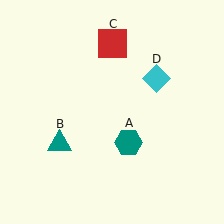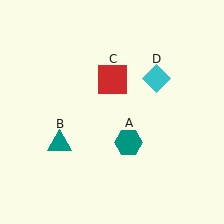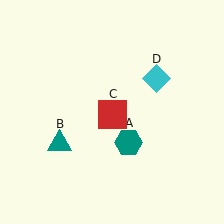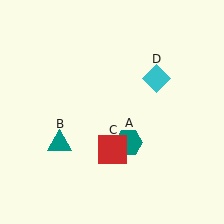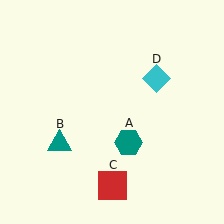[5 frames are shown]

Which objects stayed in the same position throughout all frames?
Teal hexagon (object A) and teal triangle (object B) and cyan diamond (object D) remained stationary.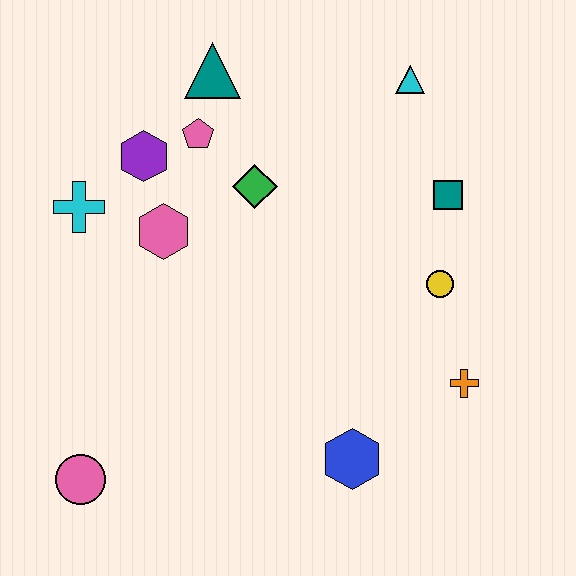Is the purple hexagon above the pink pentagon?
No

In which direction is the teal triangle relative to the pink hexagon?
The teal triangle is above the pink hexagon.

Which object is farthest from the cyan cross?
The orange cross is farthest from the cyan cross.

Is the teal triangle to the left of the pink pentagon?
No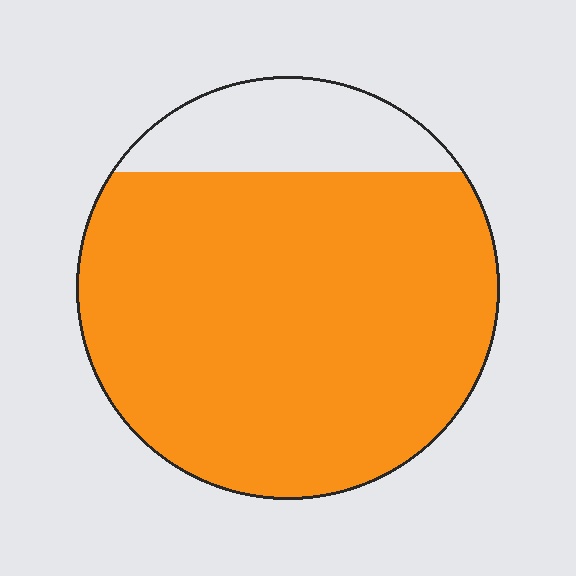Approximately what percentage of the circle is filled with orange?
Approximately 85%.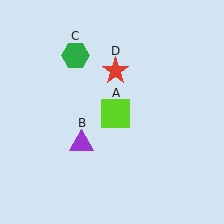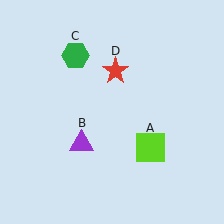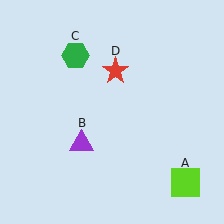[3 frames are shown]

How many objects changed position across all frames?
1 object changed position: lime square (object A).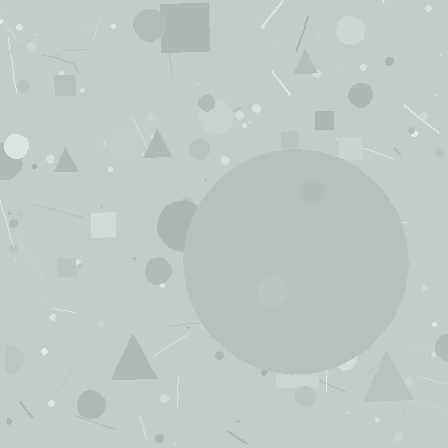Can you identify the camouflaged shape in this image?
The camouflaged shape is a circle.